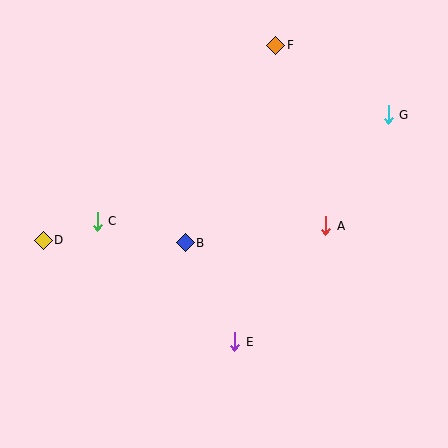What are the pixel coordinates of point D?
Point D is at (43, 240).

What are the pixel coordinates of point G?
Point G is at (388, 115).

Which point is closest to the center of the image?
Point B at (185, 243) is closest to the center.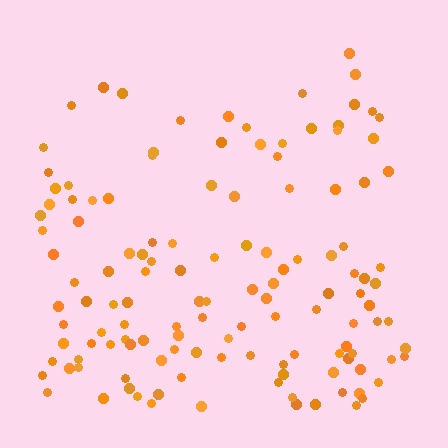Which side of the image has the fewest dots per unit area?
The top.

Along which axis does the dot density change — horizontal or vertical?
Vertical.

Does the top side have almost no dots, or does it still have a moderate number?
Still a moderate number, just noticeably fewer than the bottom.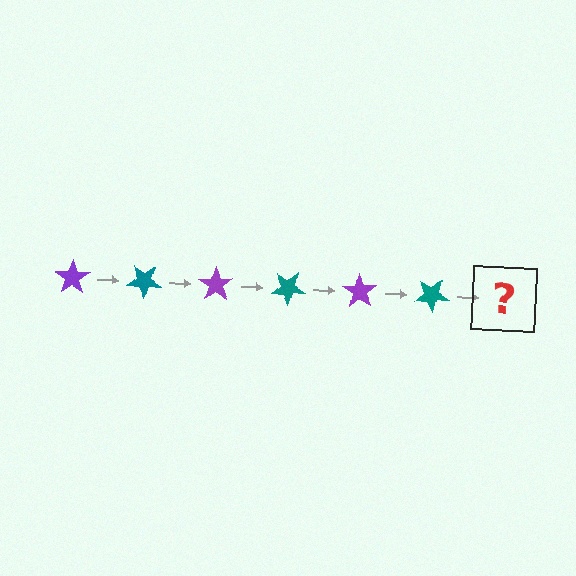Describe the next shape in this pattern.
It should be a purple star, rotated 210 degrees from the start.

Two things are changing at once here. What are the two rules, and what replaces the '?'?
The two rules are that it rotates 35 degrees each step and the color cycles through purple and teal. The '?' should be a purple star, rotated 210 degrees from the start.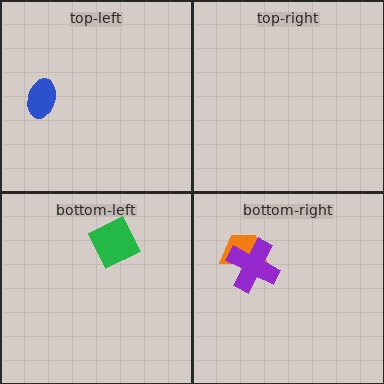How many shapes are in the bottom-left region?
1.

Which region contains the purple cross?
The bottom-right region.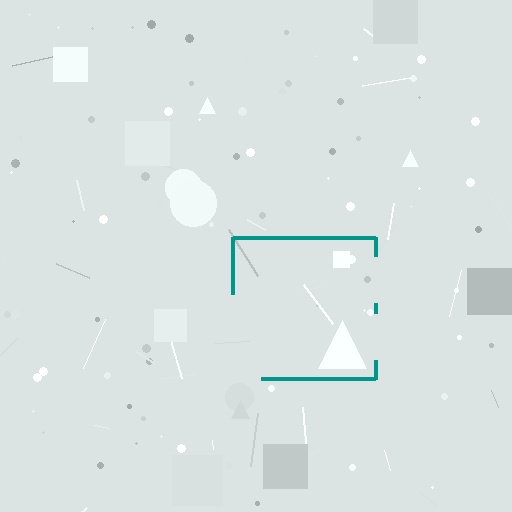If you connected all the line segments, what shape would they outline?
They would outline a square.